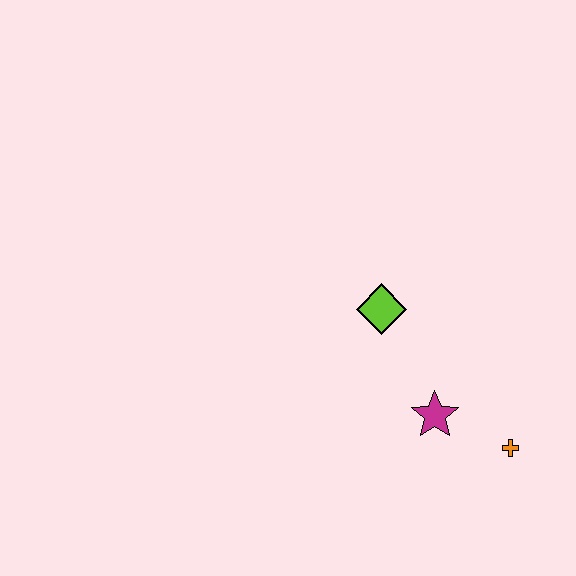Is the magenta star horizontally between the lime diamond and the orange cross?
Yes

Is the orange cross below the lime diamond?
Yes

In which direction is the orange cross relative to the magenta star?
The orange cross is to the right of the magenta star.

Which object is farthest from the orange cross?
The lime diamond is farthest from the orange cross.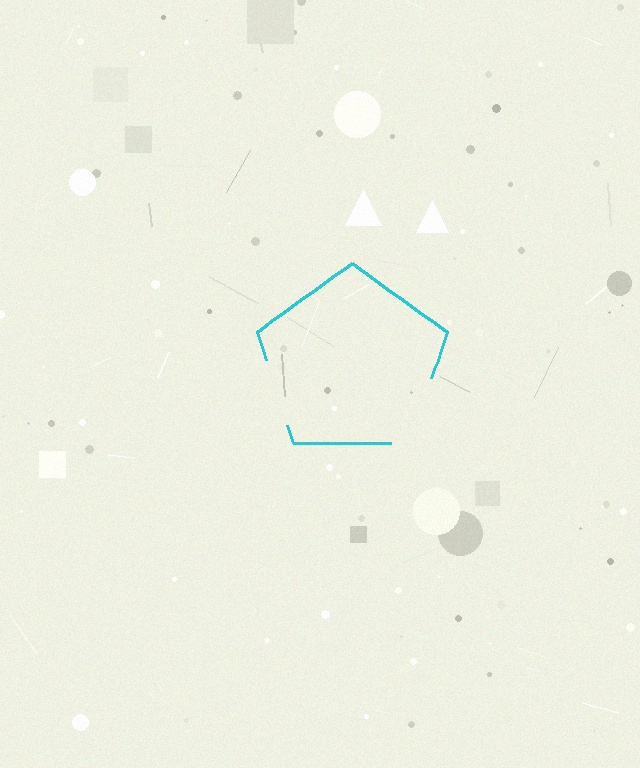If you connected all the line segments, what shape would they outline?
They would outline a pentagon.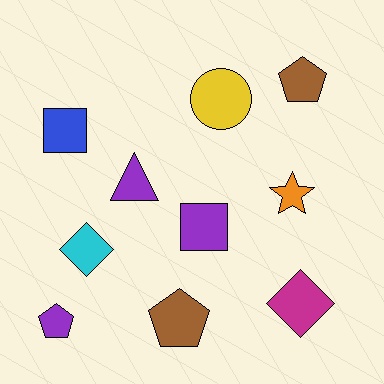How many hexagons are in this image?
There are no hexagons.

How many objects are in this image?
There are 10 objects.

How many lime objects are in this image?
There are no lime objects.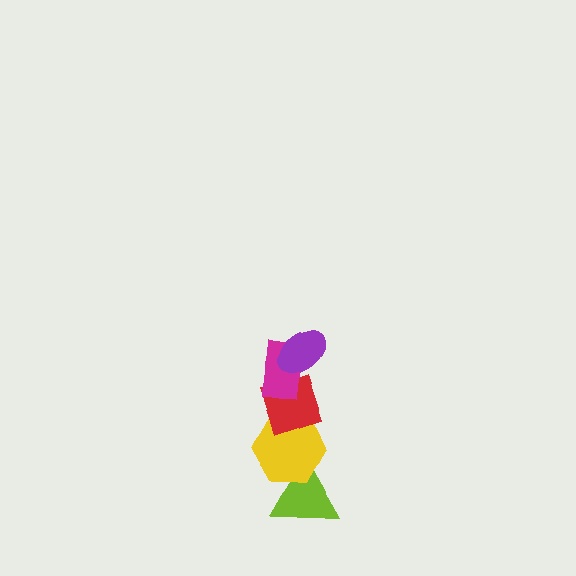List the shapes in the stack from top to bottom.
From top to bottom: the purple ellipse, the magenta rectangle, the red diamond, the yellow hexagon, the lime triangle.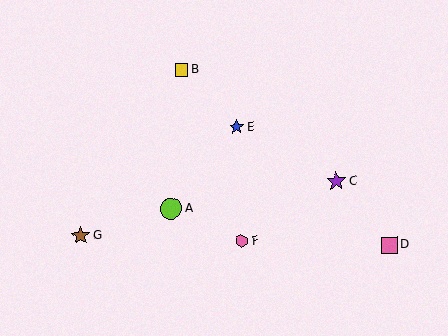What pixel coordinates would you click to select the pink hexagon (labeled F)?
Click at (242, 241) to select the pink hexagon F.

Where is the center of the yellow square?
The center of the yellow square is at (181, 70).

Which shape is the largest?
The lime circle (labeled A) is the largest.